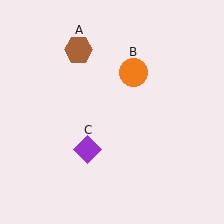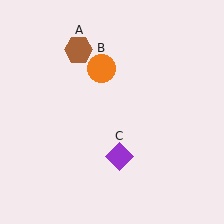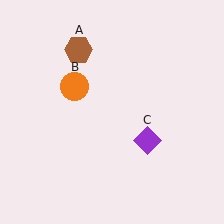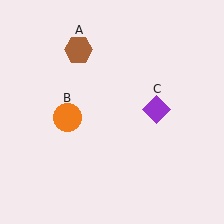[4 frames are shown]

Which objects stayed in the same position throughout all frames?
Brown hexagon (object A) remained stationary.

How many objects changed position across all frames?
2 objects changed position: orange circle (object B), purple diamond (object C).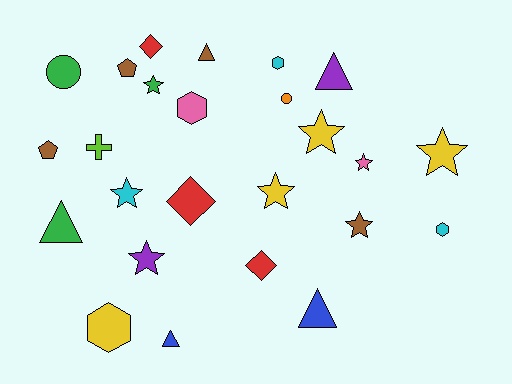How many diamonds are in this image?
There are 3 diamonds.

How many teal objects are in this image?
There are no teal objects.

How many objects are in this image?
There are 25 objects.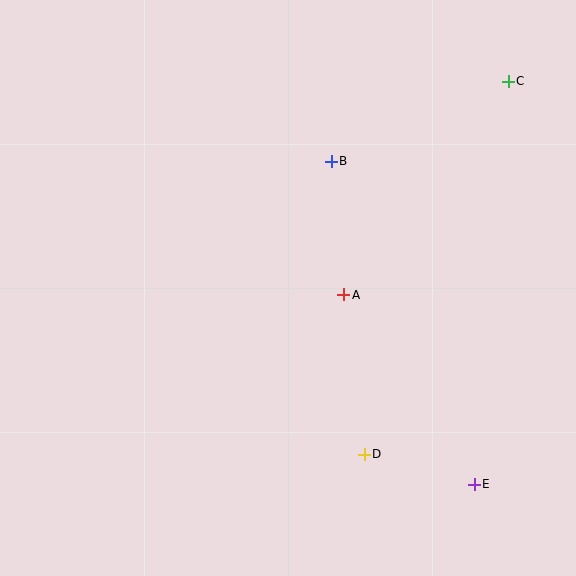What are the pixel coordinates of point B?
Point B is at (331, 161).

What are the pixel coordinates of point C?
Point C is at (508, 81).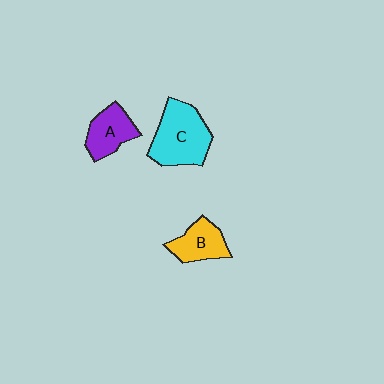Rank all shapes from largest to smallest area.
From largest to smallest: C (cyan), A (purple), B (yellow).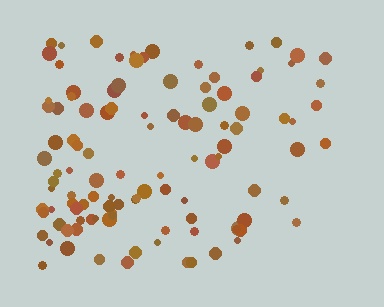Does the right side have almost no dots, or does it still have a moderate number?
Still a moderate number, just noticeably fewer than the left.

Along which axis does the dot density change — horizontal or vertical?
Horizontal.